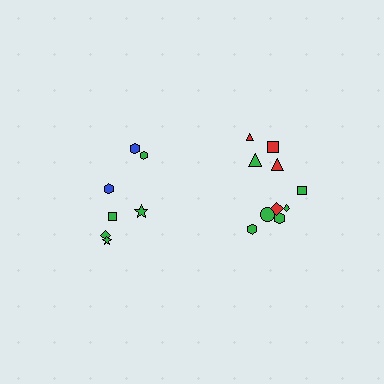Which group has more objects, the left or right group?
The right group.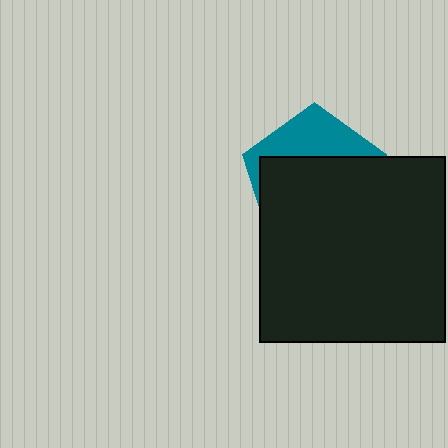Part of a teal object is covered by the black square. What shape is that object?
It is a pentagon.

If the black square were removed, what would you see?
You would see the complete teal pentagon.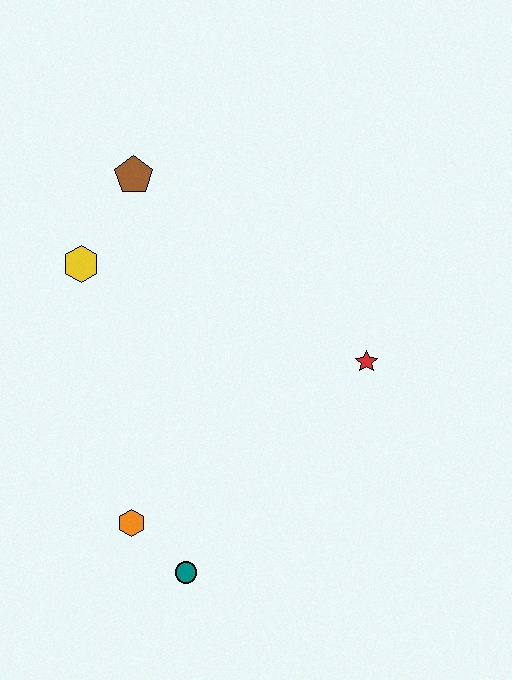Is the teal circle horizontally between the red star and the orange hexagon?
Yes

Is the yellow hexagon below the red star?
No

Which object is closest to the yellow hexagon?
The brown pentagon is closest to the yellow hexagon.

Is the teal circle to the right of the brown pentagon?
Yes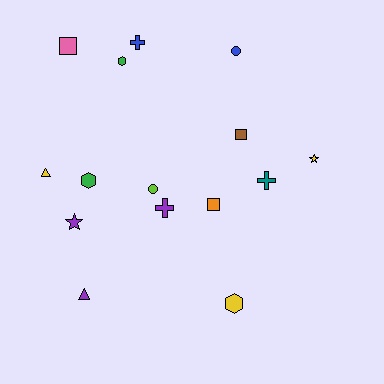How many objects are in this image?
There are 15 objects.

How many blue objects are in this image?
There are 2 blue objects.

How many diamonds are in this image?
There are no diamonds.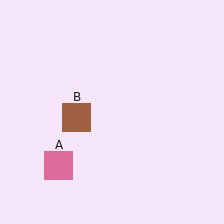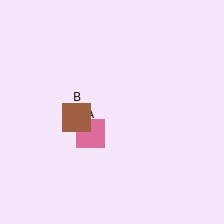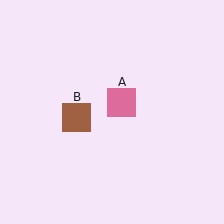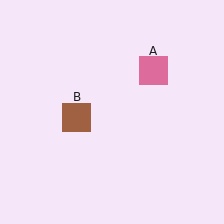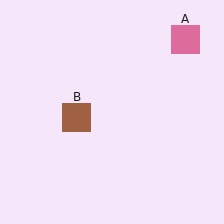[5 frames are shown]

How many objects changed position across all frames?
1 object changed position: pink square (object A).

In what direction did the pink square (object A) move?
The pink square (object A) moved up and to the right.